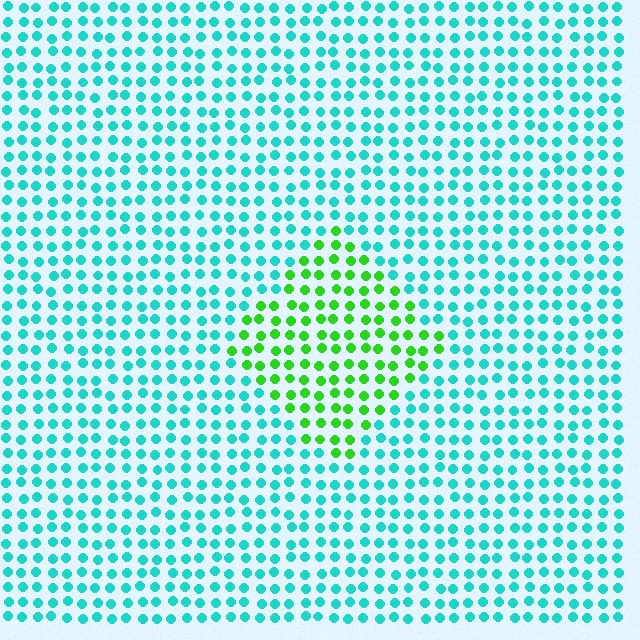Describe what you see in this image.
The image is filled with small cyan elements in a uniform arrangement. A diamond-shaped region is visible where the elements are tinted to a slightly different hue, forming a subtle color boundary.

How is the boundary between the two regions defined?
The boundary is defined purely by a slight shift in hue (about 59 degrees). Spacing, size, and orientation are identical on both sides.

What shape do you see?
I see a diamond.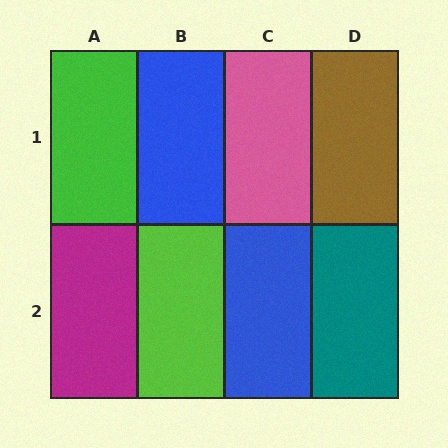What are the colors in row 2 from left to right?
Magenta, lime, blue, teal.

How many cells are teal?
1 cell is teal.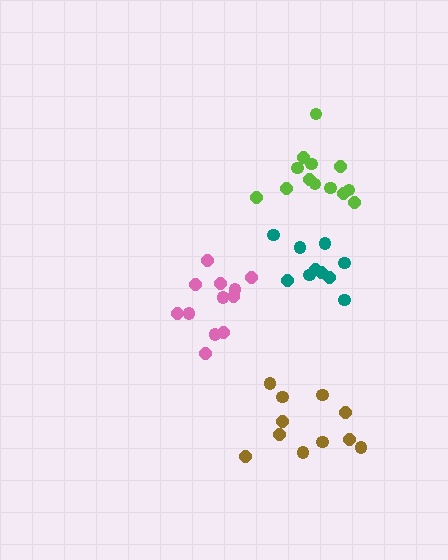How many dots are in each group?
Group 1: 10 dots, Group 2: 11 dots, Group 3: 12 dots, Group 4: 13 dots (46 total).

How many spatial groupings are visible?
There are 4 spatial groupings.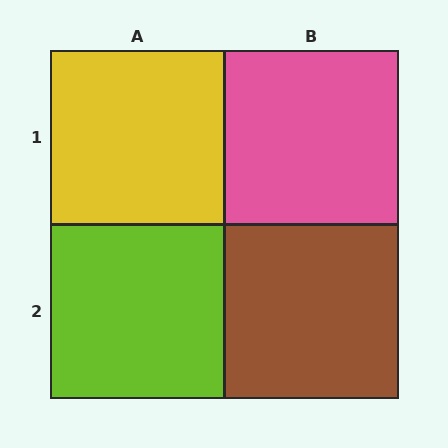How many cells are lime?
1 cell is lime.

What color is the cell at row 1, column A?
Yellow.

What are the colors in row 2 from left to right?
Lime, brown.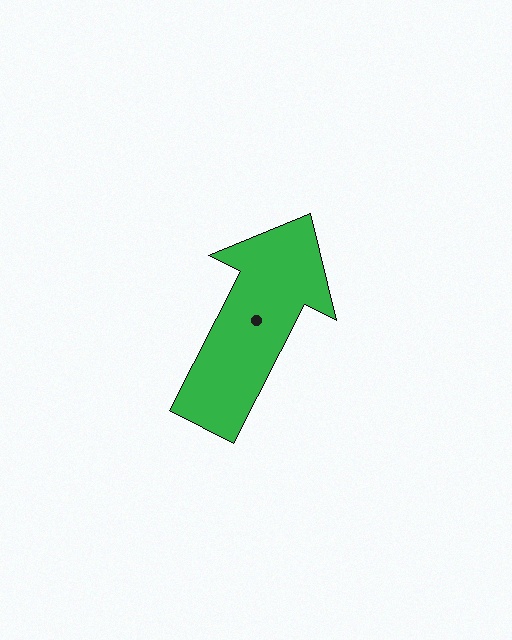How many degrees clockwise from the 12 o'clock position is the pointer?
Approximately 27 degrees.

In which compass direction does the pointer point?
Northeast.